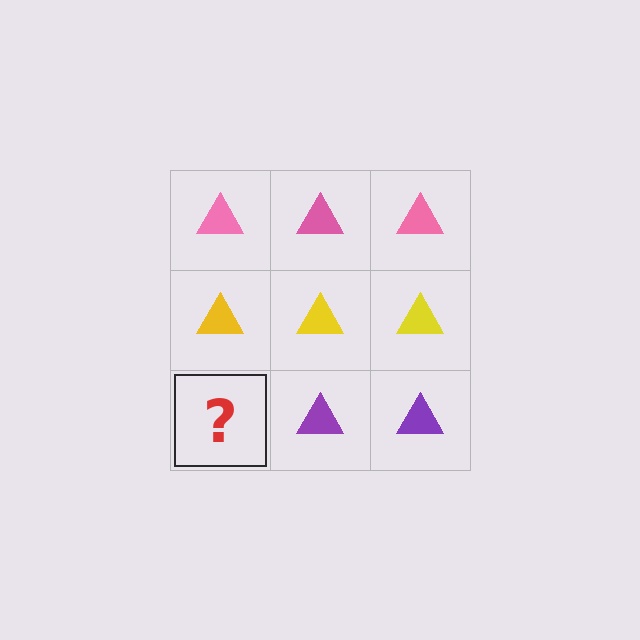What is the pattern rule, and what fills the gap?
The rule is that each row has a consistent color. The gap should be filled with a purple triangle.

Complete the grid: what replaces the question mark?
The question mark should be replaced with a purple triangle.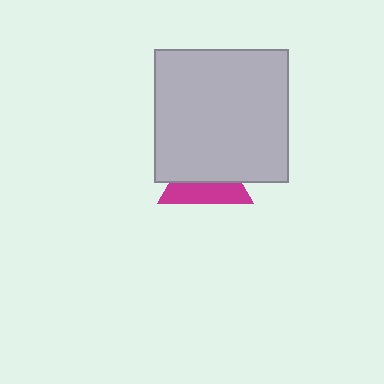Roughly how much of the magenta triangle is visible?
A small part of it is visible (roughly 42%).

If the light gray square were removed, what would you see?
You would see the complete magenta triangle.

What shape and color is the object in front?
The object in front is a light gray square.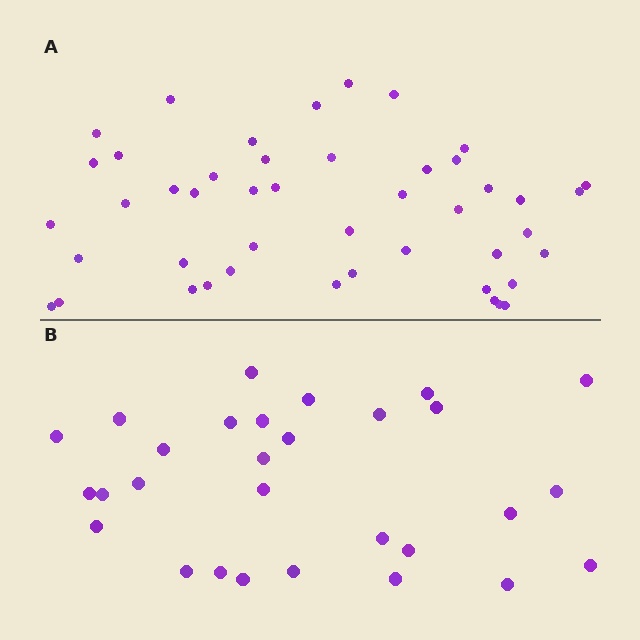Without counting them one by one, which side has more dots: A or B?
Region A (the top region) has more dots.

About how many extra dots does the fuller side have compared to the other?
Region A has approximately 15 more dots than region B.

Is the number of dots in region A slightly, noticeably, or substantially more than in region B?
Region A has substantially more. The ratio is roughly 1.6 to 1.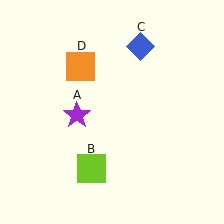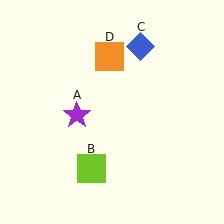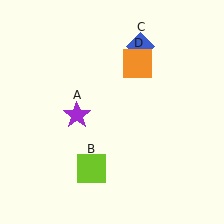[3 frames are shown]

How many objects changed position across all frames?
1 object changed position: orange square (object D).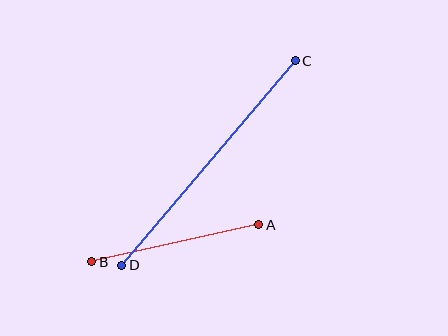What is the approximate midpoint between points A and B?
The midpoint is at approximately (175, 243) pixels.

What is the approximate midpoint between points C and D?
The midpoint is at approximately (209, 163) pixels.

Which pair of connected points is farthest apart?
Points C and D are farthest apart.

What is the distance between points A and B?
The distance is approximately 171 pixels.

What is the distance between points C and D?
The distance is approximately 268 pixels.